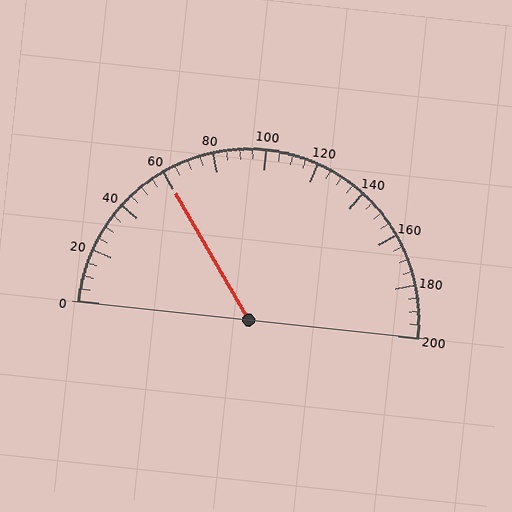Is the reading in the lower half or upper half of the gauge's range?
The reading is in the lower half of the range (0 to 200).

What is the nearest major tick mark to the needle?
The nearest major tick mark is 60.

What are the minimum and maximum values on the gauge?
The gauge ranges from 0 to 200.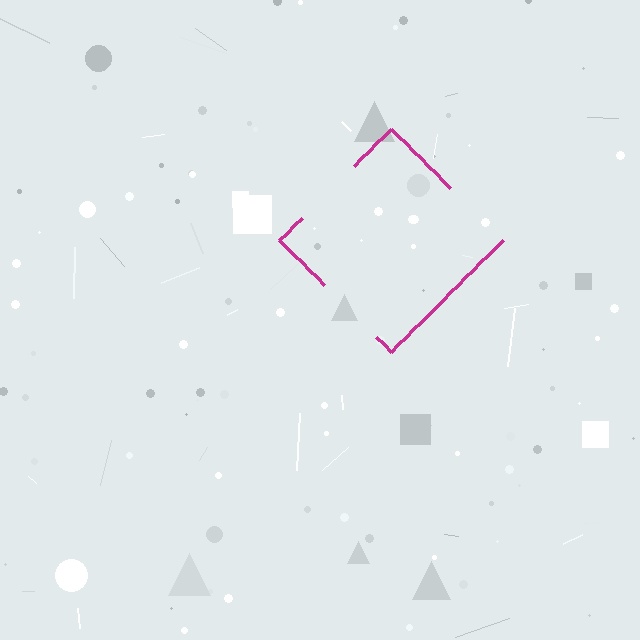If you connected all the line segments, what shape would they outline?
They would outline a diamond.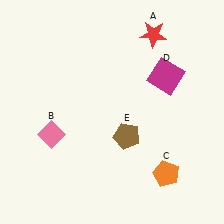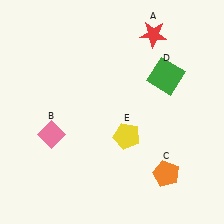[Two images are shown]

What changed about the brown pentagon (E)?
In Image 1, E is brown. In Image 2, it changed to yellow.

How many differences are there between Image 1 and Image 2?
There are 2 differences between the two images.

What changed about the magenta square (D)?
In Image 1, D is magenta. In Image 2, it changed to green.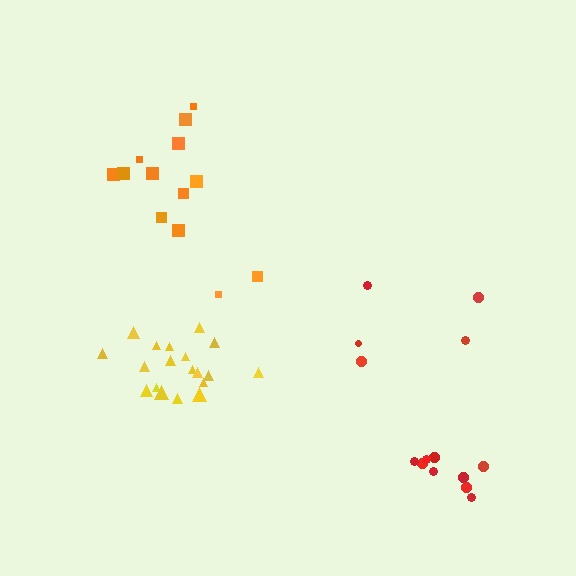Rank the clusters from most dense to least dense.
yellow, orange, red.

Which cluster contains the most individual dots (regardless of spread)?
Yellow (19).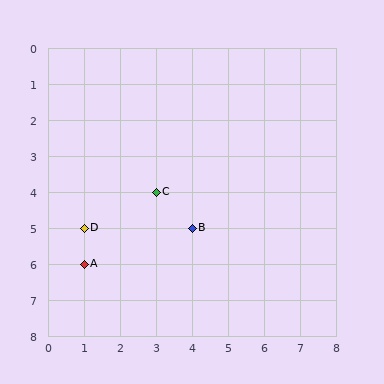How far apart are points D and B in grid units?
Points D and B are 3 columns apart.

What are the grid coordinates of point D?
Point D is at grid coordinates (1, 5).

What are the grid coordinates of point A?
Point A is at grid coordinates (1, 6).